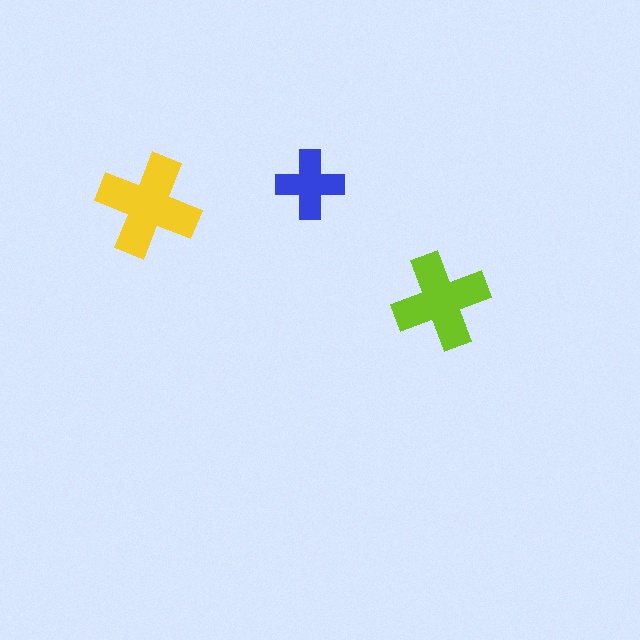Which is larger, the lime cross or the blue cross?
The lime one.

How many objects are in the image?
There are 3 objects in the image.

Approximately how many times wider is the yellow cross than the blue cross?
About 1.5 times wider.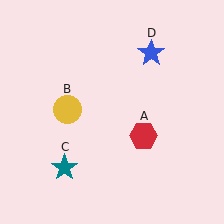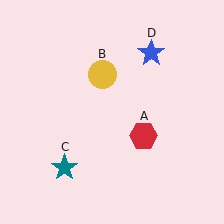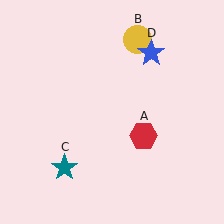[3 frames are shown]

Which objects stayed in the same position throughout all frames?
Red hexagon (object A) and teal star (object C) and blue star (object D) remained stationary.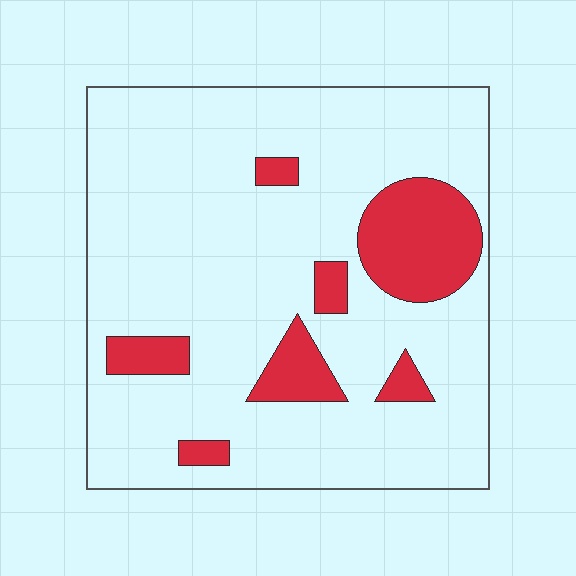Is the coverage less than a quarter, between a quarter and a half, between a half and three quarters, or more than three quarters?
Less than a quarter.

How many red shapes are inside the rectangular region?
7.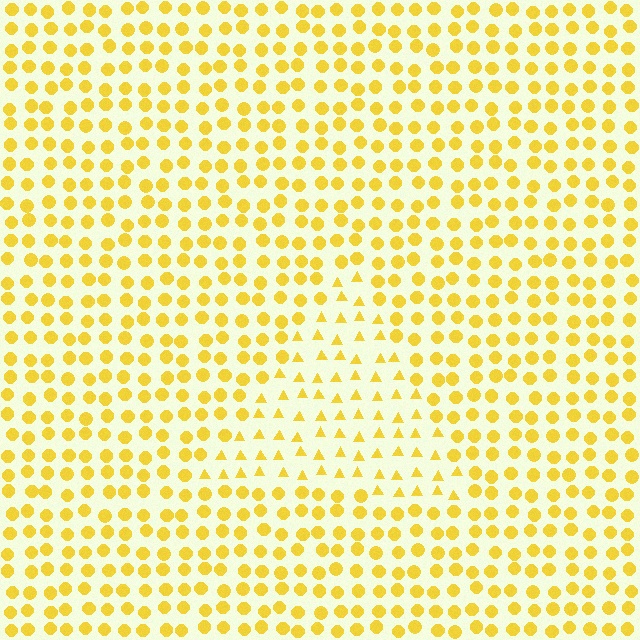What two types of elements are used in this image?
The image uses triangles inside the triangle region and circles outside it.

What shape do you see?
I see a triangle.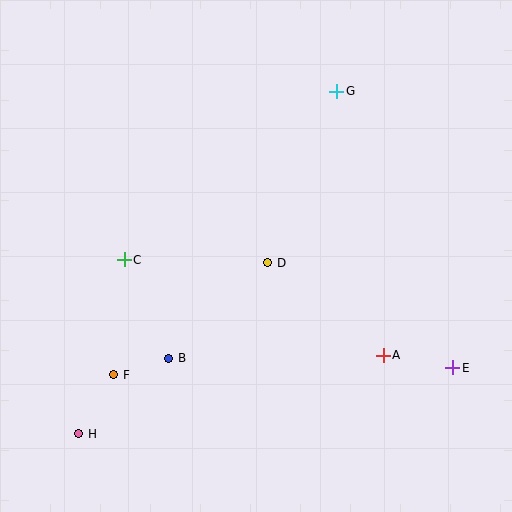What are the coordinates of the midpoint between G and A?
The midpoint between G and A is at (360, 223).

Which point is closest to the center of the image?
Point D at (268, 263) is closest to the center.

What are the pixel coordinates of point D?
Point D is at (268, 263).